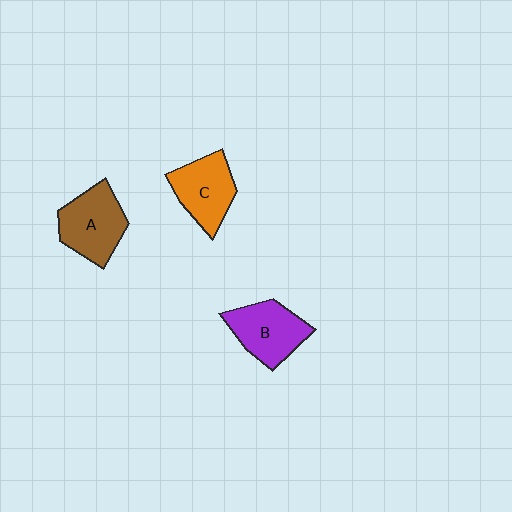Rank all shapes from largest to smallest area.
From largest to smallest: A (brown), B (purple), C (orange).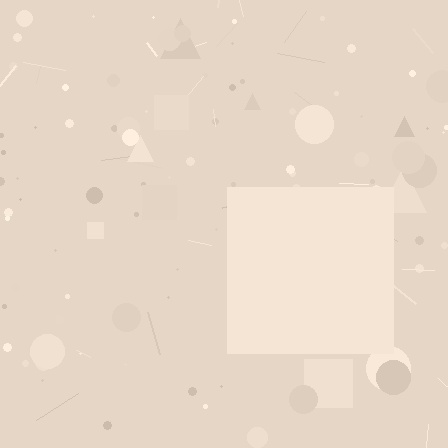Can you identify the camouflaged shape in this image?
The camouflaged shape is a square.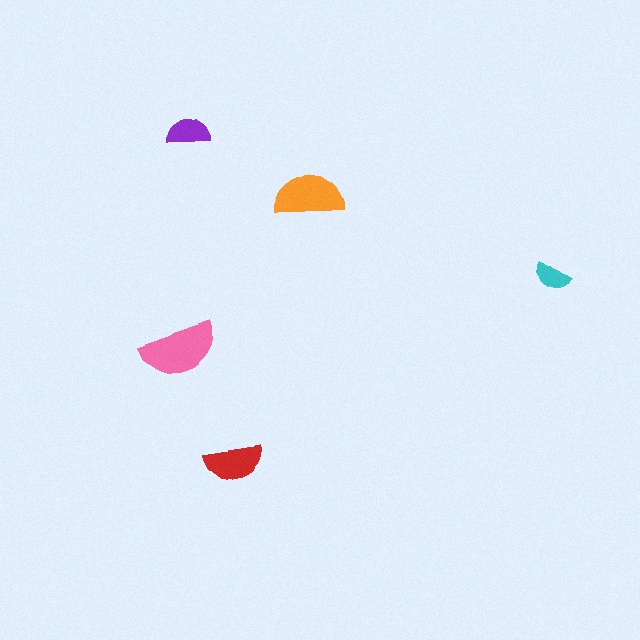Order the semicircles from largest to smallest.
the pink one, the orange one, the red one, the purple one, the cyan one.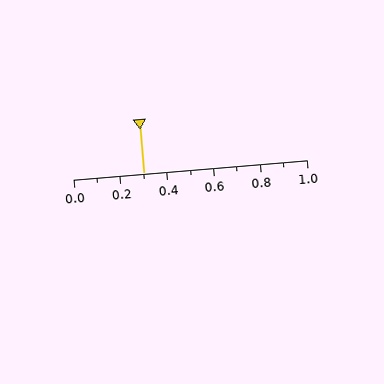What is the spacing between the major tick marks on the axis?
The major ticks are spaced 0.2 apart.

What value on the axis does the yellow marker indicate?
The marker indicates approximately 0.3.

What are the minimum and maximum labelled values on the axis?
The axis runs from 0.0 to 1.0.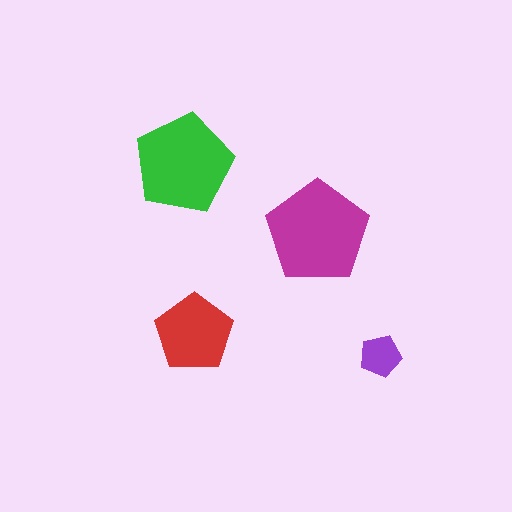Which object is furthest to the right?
The purple pentagon is rightmost.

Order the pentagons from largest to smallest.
the magenta one, the green one, the red one, the purple one.